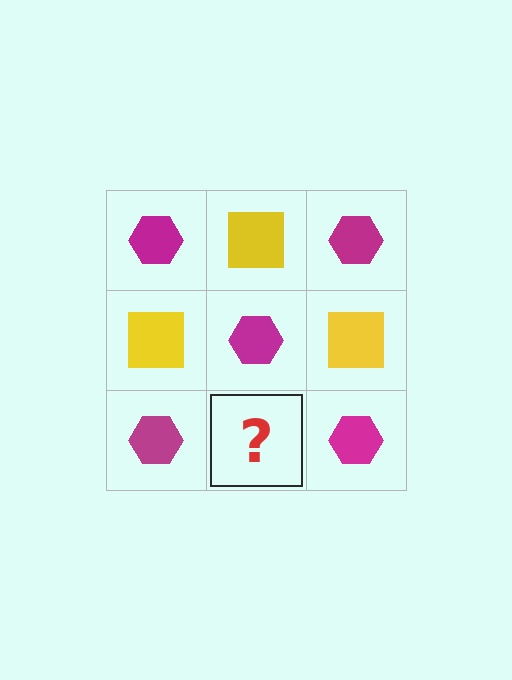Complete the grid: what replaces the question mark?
The question mark should be replaced with a yellow square.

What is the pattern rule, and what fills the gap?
The rule is that it alternates magenta hexagon and yellow square in a checkerboard pattern. The gap should be filled with a yellow square.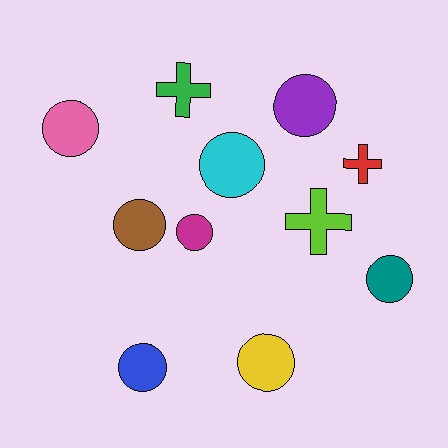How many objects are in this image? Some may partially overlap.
There are 11 objects.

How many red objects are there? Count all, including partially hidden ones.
There is 1 red object.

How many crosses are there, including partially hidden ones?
There are 3 crosses.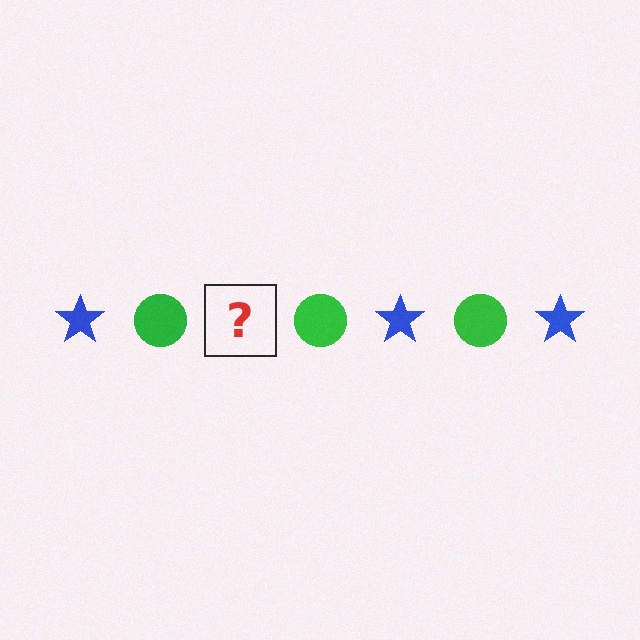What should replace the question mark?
The question mark should be replaced with a blue star.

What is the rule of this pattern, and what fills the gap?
The rule is that the pattern alternates between blue star and green circle. The gap should be filled with a blue star.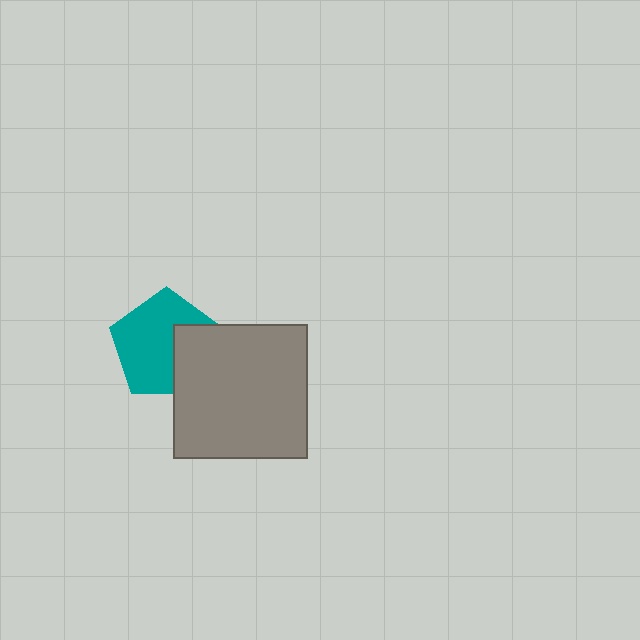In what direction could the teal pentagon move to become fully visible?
The teal pentagon could move left. That would shift it out from behind the gray square entirely.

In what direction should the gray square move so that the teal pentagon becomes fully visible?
The gray square should move right. That is the shortest direction to clear the overlap and leave the teal pentagon fully visible.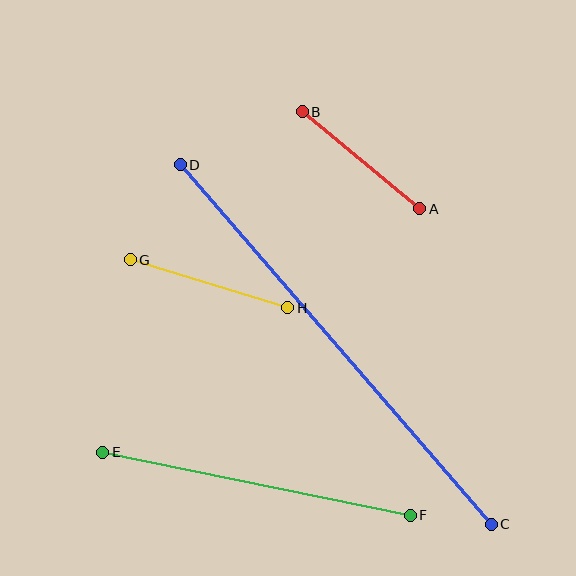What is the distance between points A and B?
The distance is approximately 152 pixels.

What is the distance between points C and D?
The distance is approximately 476 pixels.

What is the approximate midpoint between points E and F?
The midpoint is at approximately (256, 484) pixels.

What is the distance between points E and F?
The distance is approximately 314 pixels.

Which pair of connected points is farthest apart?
Points C and D are farthest apart.